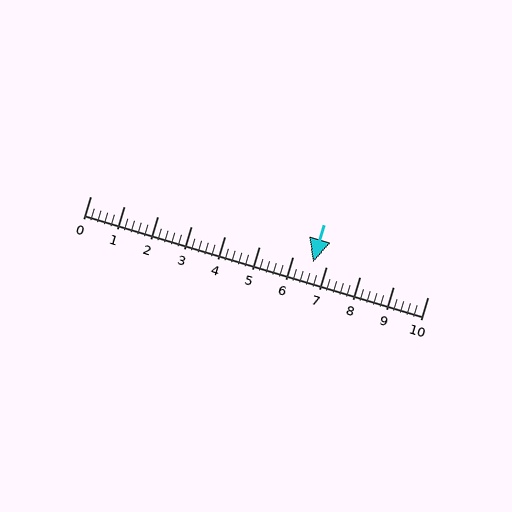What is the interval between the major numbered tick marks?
The major tick marks are spaced 1 units apart.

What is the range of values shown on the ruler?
The ruler shows values from 0 to 10.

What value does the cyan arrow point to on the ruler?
The cyan arrow points to approximately 6.6.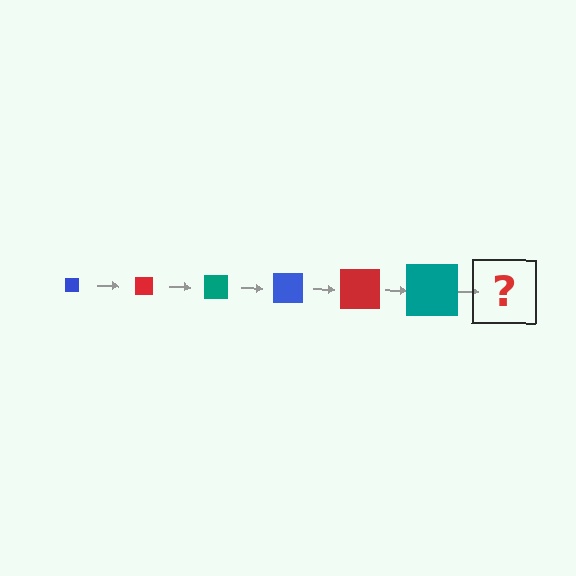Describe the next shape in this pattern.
It should be a blue square, larger than the previous one.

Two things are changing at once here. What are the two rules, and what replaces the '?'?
The two rules are that the square grows larger each step and the color cycles through blue, red, and teal. The '?' should be a blue square, larger than the previous one.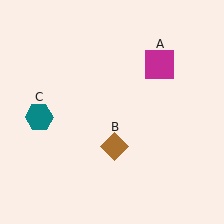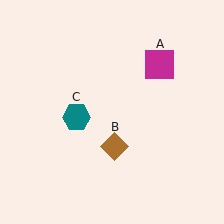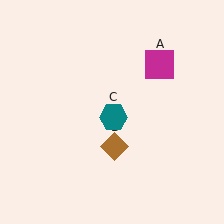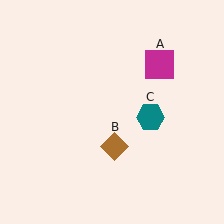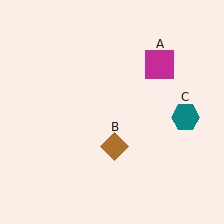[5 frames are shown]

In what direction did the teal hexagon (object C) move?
The teal hexagon (object C) moved right.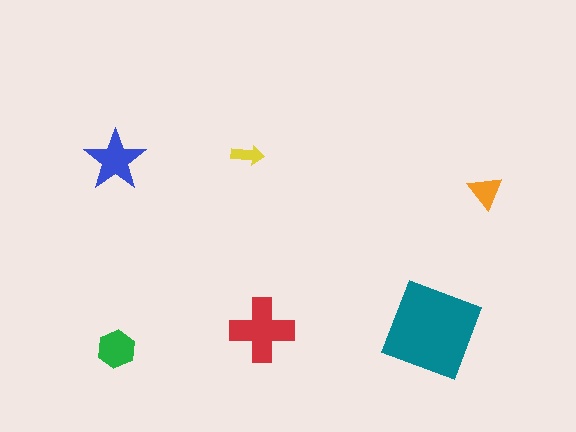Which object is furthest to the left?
The blue star is leftmost.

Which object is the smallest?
The yellow arrow.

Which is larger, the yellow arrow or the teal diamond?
The teal diamond.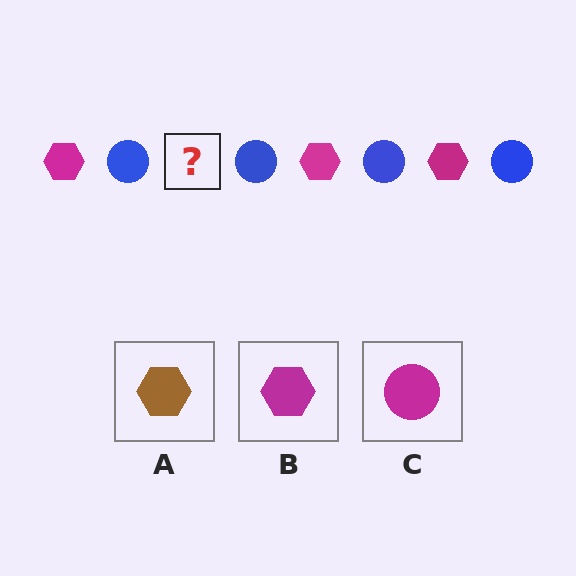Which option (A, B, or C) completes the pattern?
B.